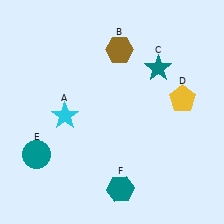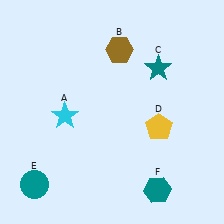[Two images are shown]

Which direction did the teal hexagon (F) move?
The teal hexagon (F) moved right.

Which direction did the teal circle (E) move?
The teal circle (E) moved down.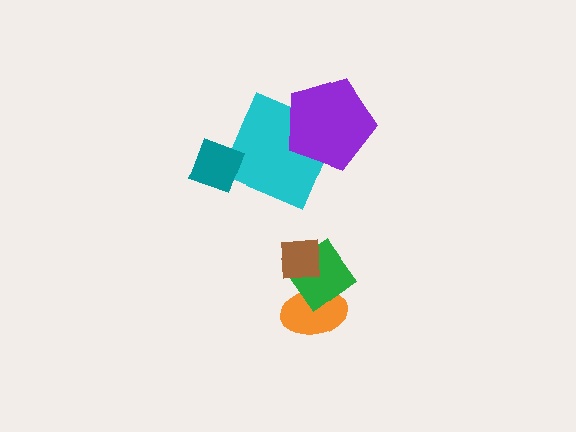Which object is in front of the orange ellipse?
The green diamond is in front of the orange ellipse.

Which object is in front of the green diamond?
The brown square is in front of the green diamond.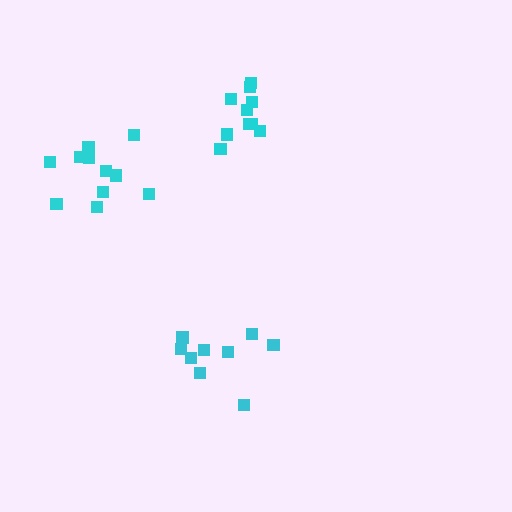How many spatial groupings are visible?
There are 3 spatial groupings.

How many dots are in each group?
Group 1: 10 dots, Group 2: 11 dots, Group 3: 9 dots (30 total).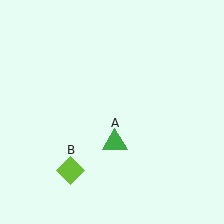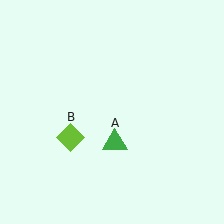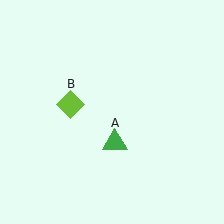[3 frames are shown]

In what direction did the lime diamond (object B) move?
The lime diamond (object B) moved up.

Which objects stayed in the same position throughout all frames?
Green triangle (object A) remained stationary.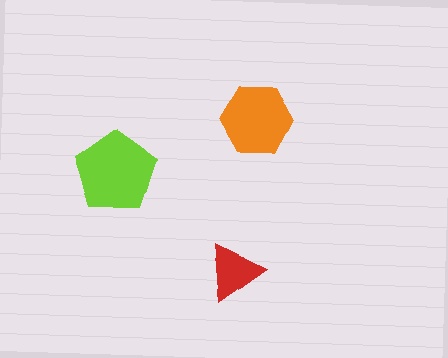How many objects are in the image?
There are 3 objects in the image.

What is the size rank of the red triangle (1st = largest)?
3rd.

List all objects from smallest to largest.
The red triangle, the orange hexagon, the lime pentagon.